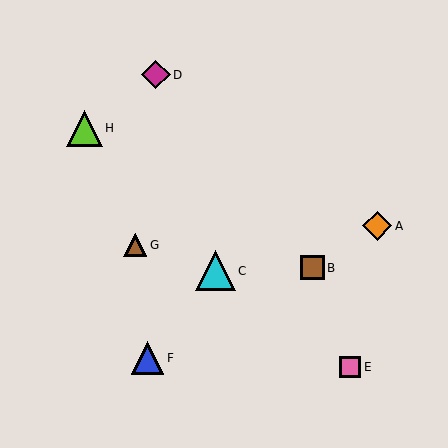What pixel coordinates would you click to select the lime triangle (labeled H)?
Click at (84, 128) to select the lime triangle H.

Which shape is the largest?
The cyan triangle (labeled C) is the largest.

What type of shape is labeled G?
Shape G is a brown triangle.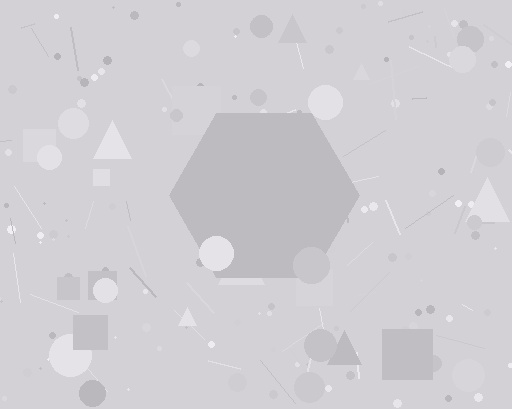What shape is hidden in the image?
A hexagon is hidden in the image.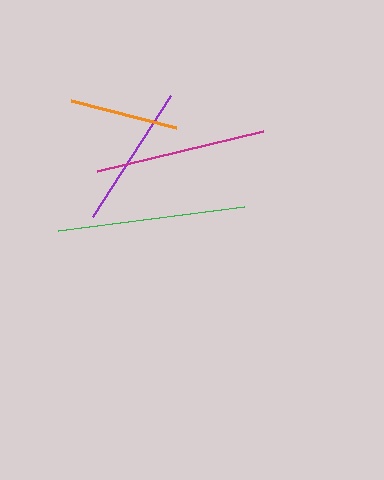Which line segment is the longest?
The green line is the longest at approximately 187 pixels.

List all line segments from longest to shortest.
From longest to shortest: green, magenta, purple, orange.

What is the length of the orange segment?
The orange segment is approximately 109 pixels long.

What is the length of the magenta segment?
The magenta segment is approximately 170 pixels long.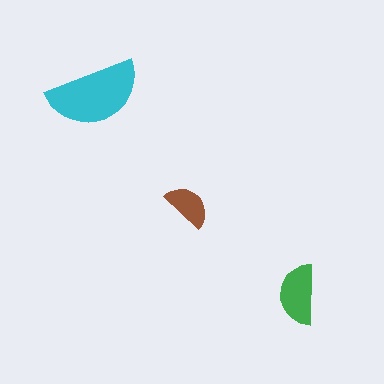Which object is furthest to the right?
The green semicircle is rightmost.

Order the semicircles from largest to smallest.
the cyan one, the green one, the brown one.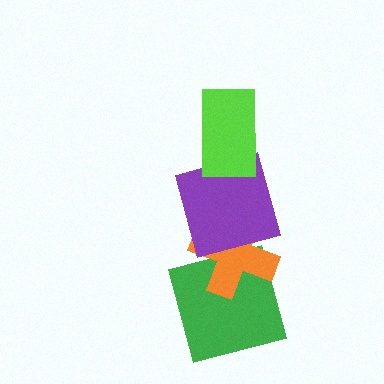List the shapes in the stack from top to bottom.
From top to bottom: the lime rectangle, the purple square, the orange cross, the green square.